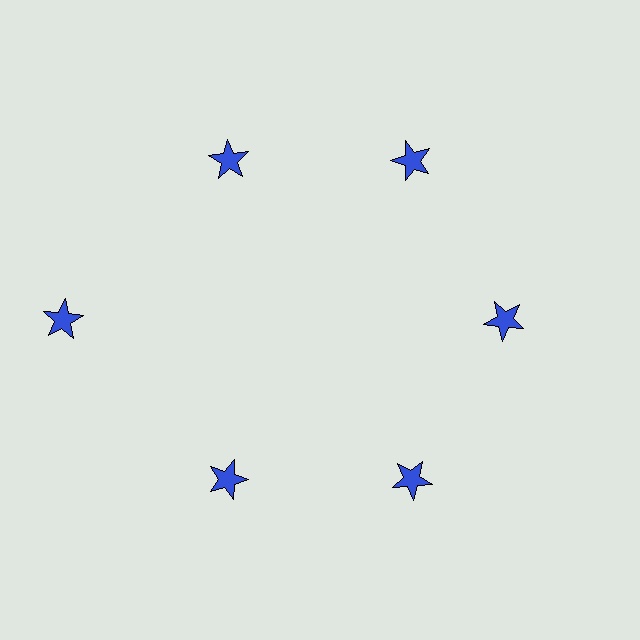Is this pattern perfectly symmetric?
No. The 6 blue stars are arranged in a ring, but one element near the 9 o'clock position is pushed outward from the center, breaking the 6-fold rotational symmetry.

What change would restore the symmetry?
The symmetry would be restored by moving it inward, back onto the ring so that all 6 stars sit at equal angles and equal distance from the center.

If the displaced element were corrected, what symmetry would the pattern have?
It would have 6-fold rotational symmetry — the pattern would map onto itself every 60 degrees.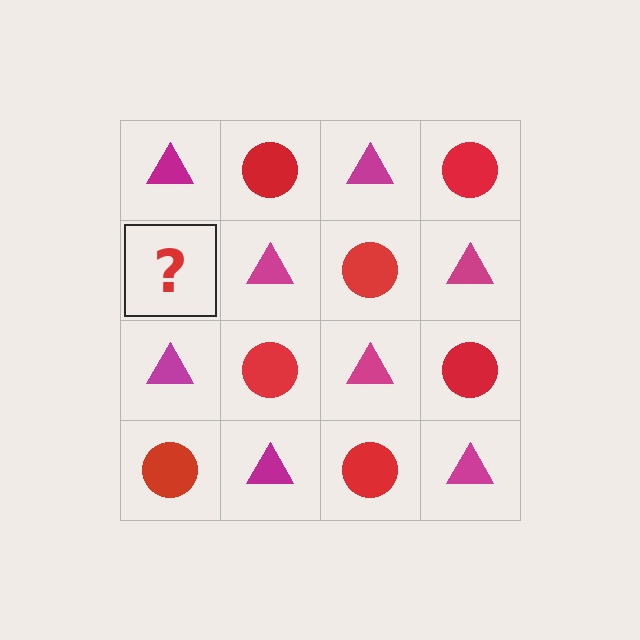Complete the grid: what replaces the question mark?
The question mark should be replaced with a red circle.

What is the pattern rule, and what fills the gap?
The rule is that it alternates magenta triangle and red circle in a checkerboard pattern. The gap should be filled with a red circle.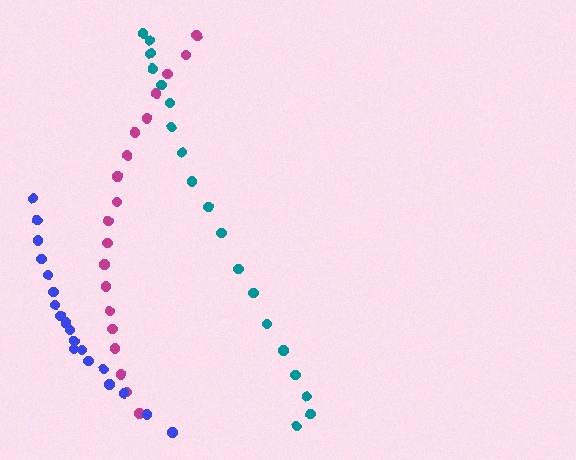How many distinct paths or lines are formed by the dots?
There are 3 distinct paths.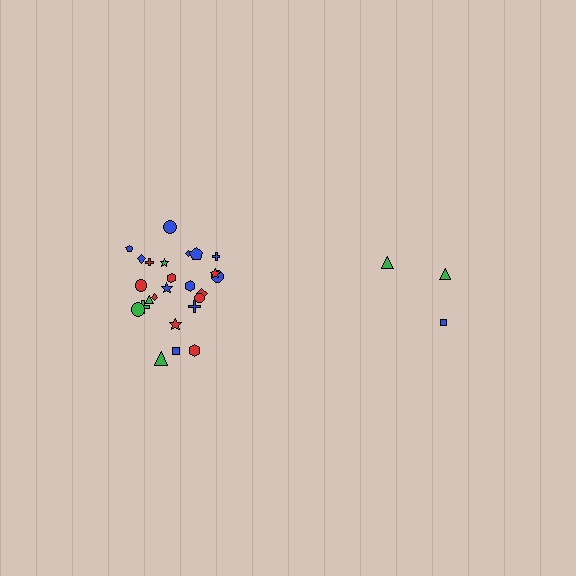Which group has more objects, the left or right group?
The left group.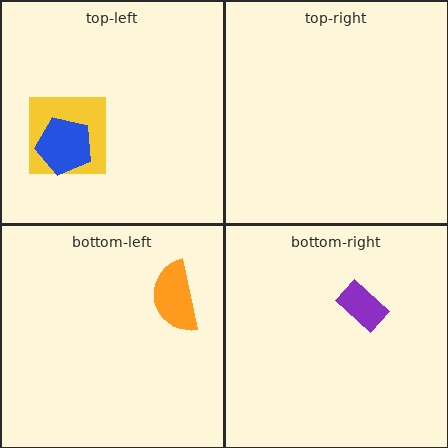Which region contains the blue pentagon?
The top-left region.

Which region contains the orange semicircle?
The bottom-left region.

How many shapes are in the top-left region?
2.